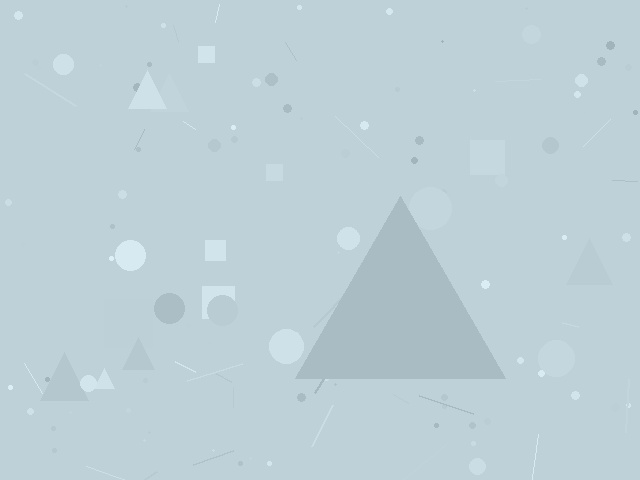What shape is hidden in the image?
A triangle is hidden in the image.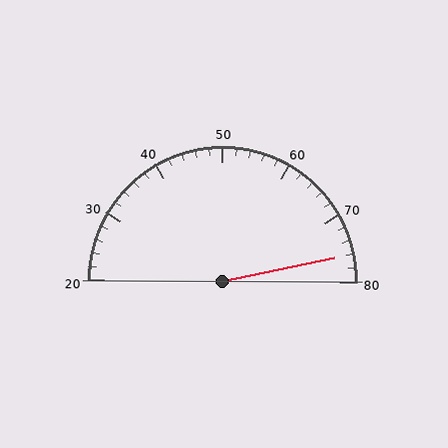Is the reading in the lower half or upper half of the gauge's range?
The reading is in the upper half of the range (20 to 80).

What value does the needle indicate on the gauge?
The needle indicates approximately 76.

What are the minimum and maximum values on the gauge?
The gauge ranges from 20 to 80.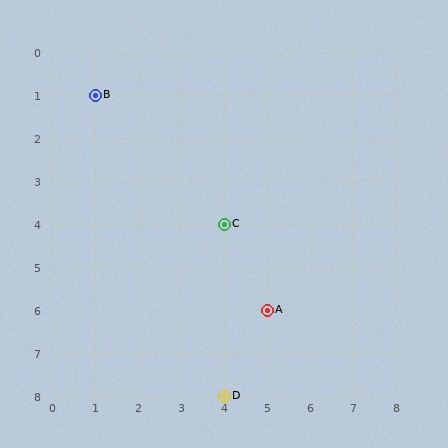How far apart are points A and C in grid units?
Points A and C are 1 column and 2 rows apart (about 2.2 grid units diagonally).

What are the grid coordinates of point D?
Point D is at grid coordinates (4, 8).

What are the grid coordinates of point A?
Point A is at grid coordinates (5, 6).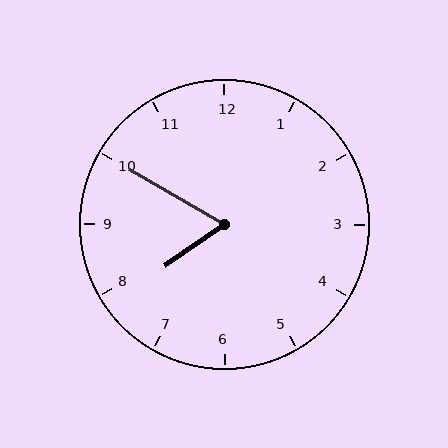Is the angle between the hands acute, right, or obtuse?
It is acute.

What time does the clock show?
7:50.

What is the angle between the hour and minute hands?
Approximately 65 degrees.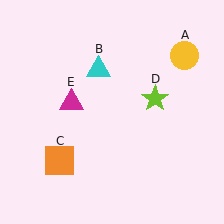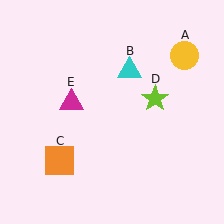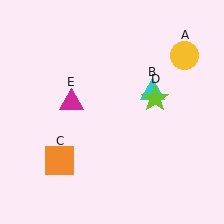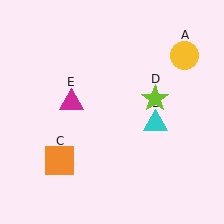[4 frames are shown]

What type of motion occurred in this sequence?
The cyan triangle (object B) rotated clockwise around the center of the scene.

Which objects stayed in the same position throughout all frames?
Yellow circle (object A) and orange square (object C) and lime star (object D) and magenta triangle (object E) remained stationary.